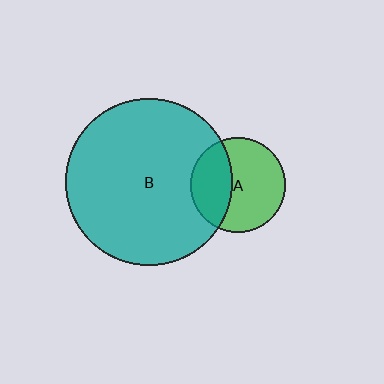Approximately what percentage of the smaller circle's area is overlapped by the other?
Approximately 35%.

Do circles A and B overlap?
Yes.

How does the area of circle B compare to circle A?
Approximately 3.1 times.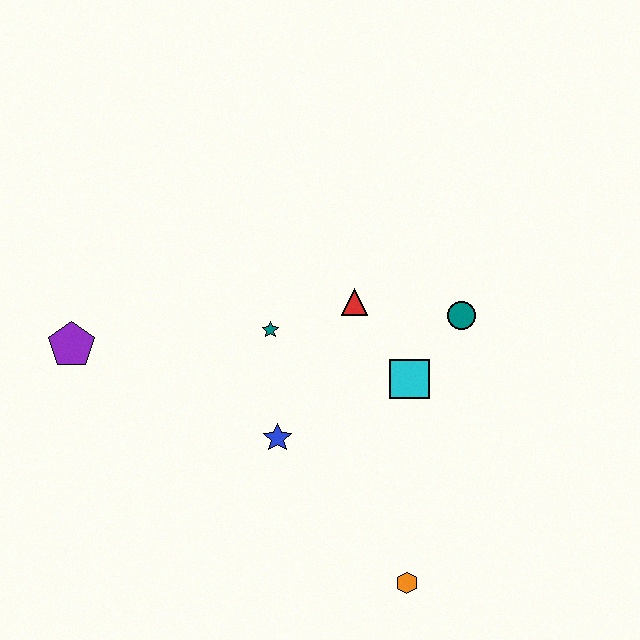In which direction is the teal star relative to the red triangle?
The teal star is to the left of the red triangle.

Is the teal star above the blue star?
Yes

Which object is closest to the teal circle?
The cyan square is closest to the teal circle.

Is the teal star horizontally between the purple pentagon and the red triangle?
Yes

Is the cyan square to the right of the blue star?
Yes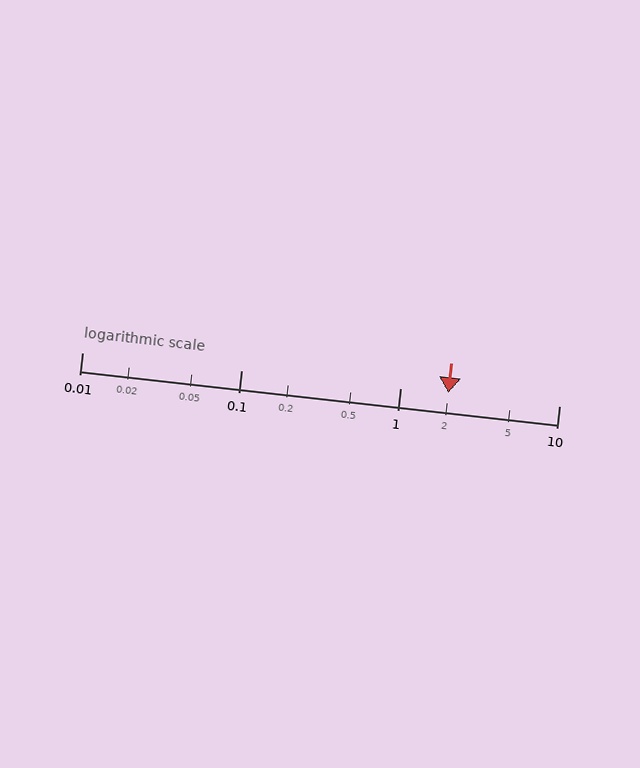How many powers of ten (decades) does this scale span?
The scale spans 3 decades, from 0.01 to 10.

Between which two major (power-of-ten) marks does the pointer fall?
The pointer is between 1 and 10.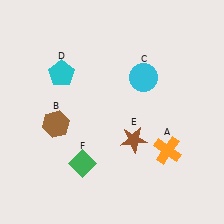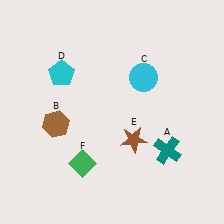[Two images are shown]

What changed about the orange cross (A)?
In Image 1, A is orange. In Image 2, it changed to teal.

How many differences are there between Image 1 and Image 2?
There is 1 difference between the two images.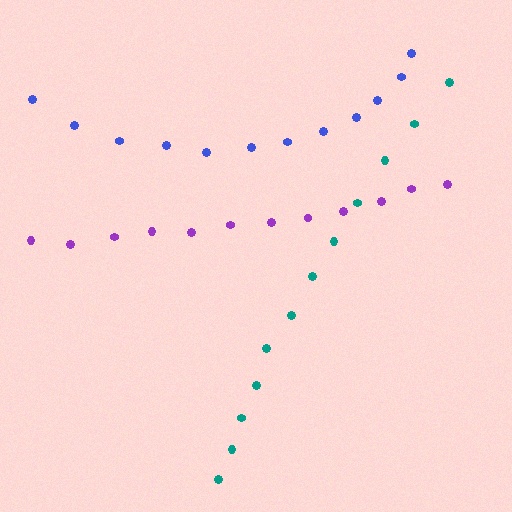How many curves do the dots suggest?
There are 3 distinct paths.